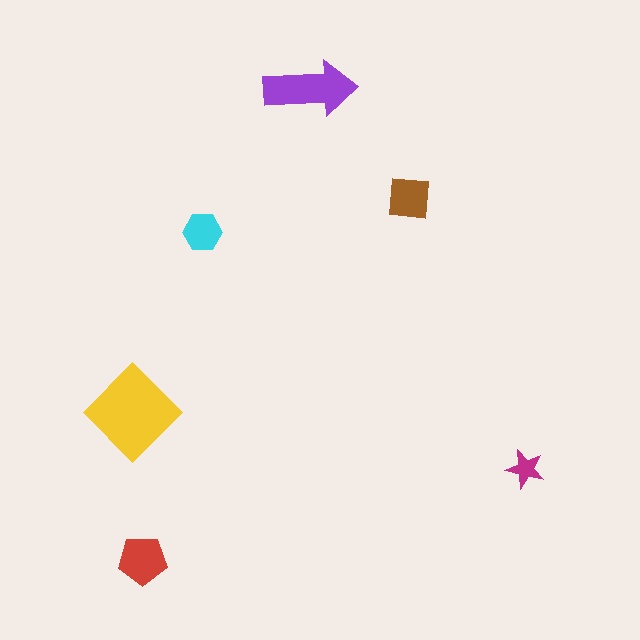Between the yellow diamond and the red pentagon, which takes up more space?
The yellow diamond.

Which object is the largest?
The yellow diamond.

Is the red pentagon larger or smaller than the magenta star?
Larger.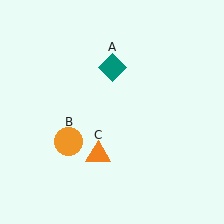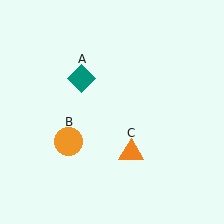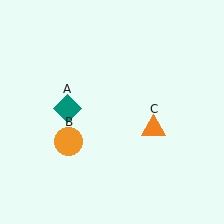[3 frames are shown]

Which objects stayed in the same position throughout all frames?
Orange circle (object B) remained stationary.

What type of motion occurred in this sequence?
The teal diamond (object A), orange triangle (object C) rotated counterclockwise around the center of the scene.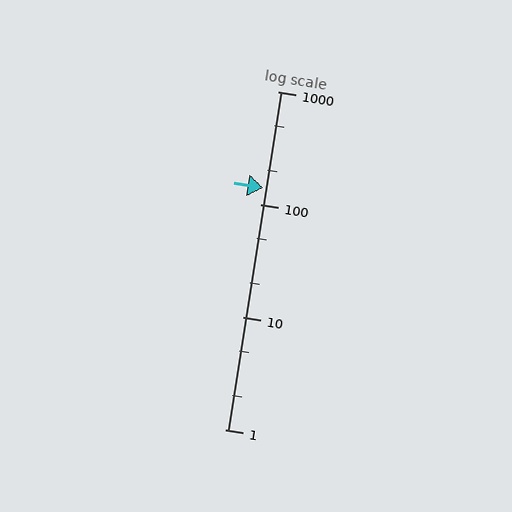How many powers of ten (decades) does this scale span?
The scale spans 3 decades, from 1 to 1000.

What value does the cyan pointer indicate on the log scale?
The pointer indicates approximately 140.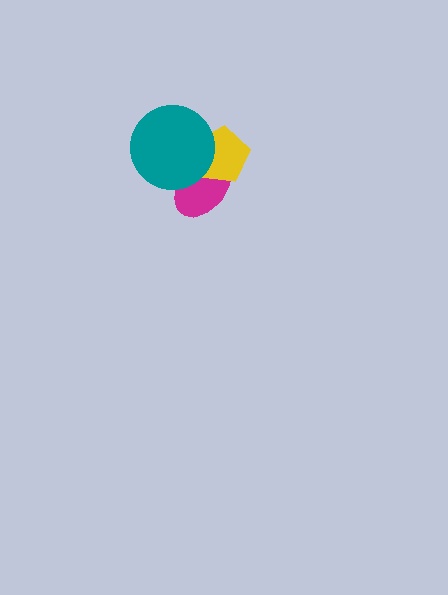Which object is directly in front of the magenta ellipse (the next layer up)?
The yellow pentagon is directly in front of the magenta ellipse.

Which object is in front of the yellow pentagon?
The teal circle is in front of the yellow pentagon.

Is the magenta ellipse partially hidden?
Yes, it is partially covered by another shape.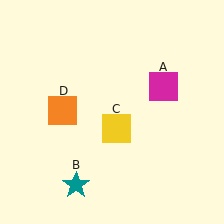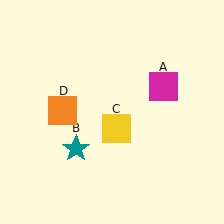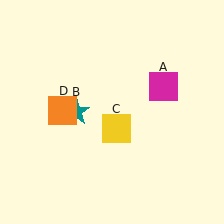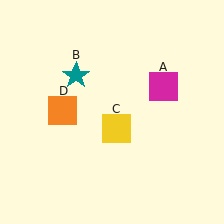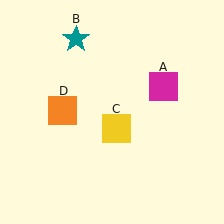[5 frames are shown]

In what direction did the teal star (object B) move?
The teal star (object B) moved up.